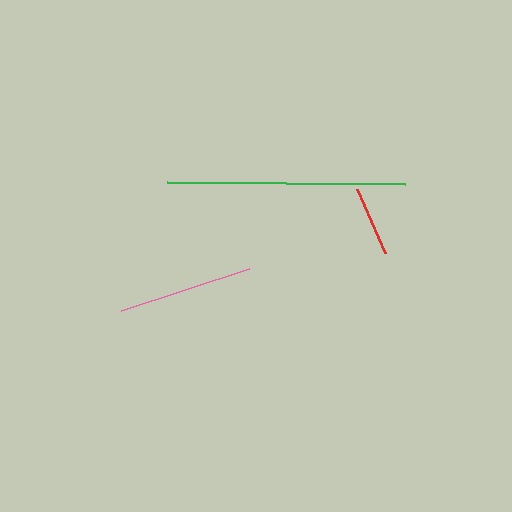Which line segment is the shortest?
The red line is the shortest at approximately 69 pixels.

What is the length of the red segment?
The red segment is approximately 69 pixels long.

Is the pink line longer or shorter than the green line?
The green line is longer than the pink line.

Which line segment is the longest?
The green line is the longest at approximately 238 pixels.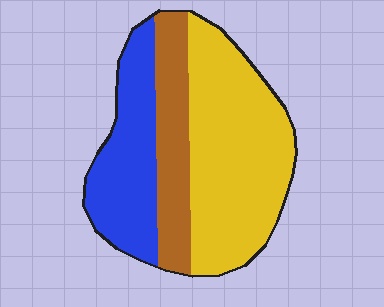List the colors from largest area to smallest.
From largest to smallest: yellow, blue, brown.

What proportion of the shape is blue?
Blue covers 29% of the shape.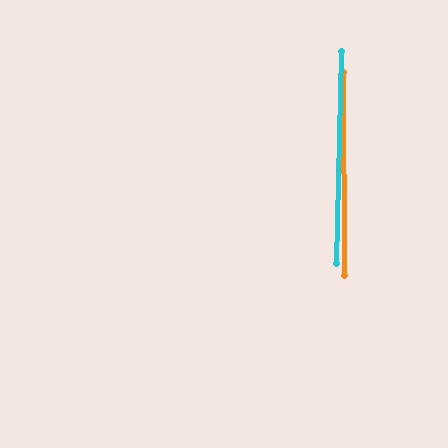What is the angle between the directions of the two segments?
Approximately 1 degree.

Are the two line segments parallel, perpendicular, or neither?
Parallel — their directions differ by only 1.5°.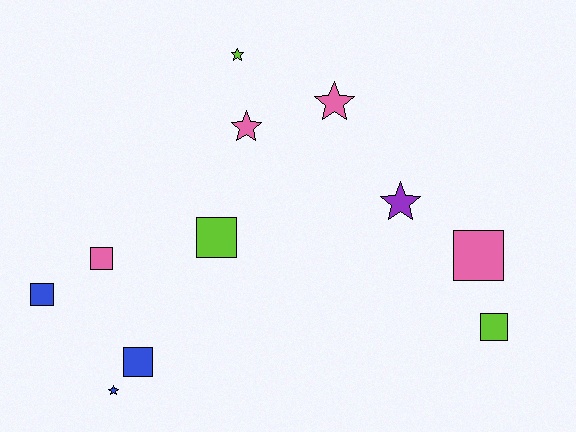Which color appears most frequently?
Pink, with 4 objects.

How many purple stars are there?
There is 1 purple star.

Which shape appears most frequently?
Square, with 6 objects.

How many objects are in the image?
There are 11 objects.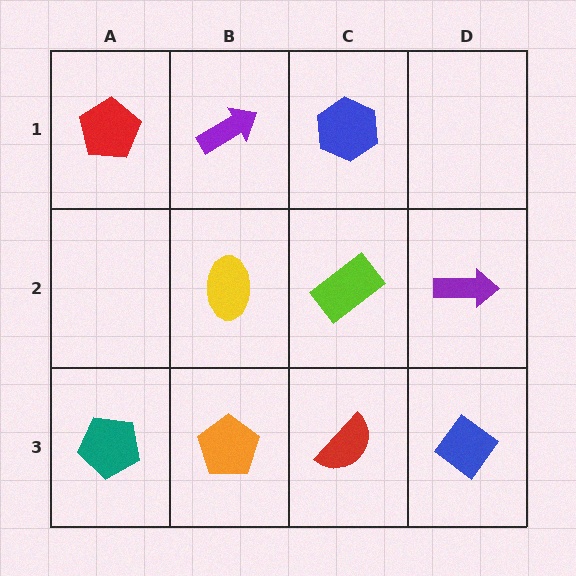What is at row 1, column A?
A red pentagon.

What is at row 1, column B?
A purple arrow.